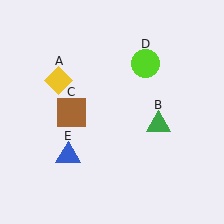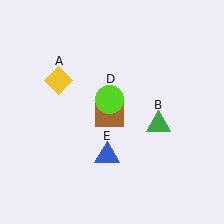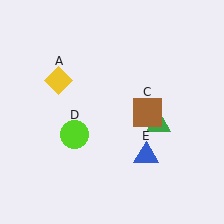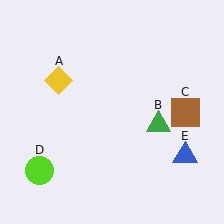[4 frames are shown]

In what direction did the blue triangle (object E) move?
The blue triangle (object E) moved right.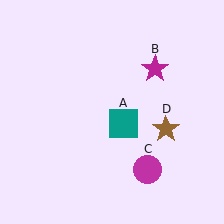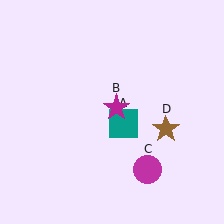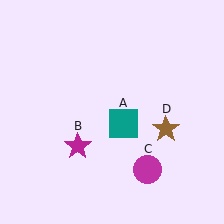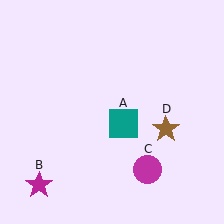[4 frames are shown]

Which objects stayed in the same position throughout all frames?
Teal square (object A) and magenta circle (object C) and brown star (object D) remained stationary.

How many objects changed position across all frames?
1 object changed position: magenta star (object B).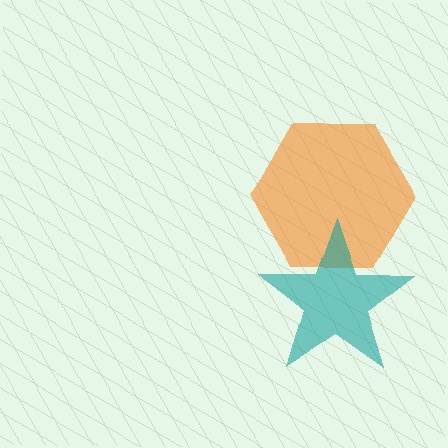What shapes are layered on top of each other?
The layered shapes are: an orange hexagon, a teal star.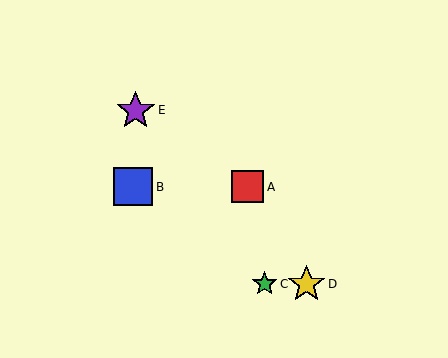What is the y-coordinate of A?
Object A is at y≈187.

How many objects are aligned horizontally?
2 objects (A, B) are aligned horizontally.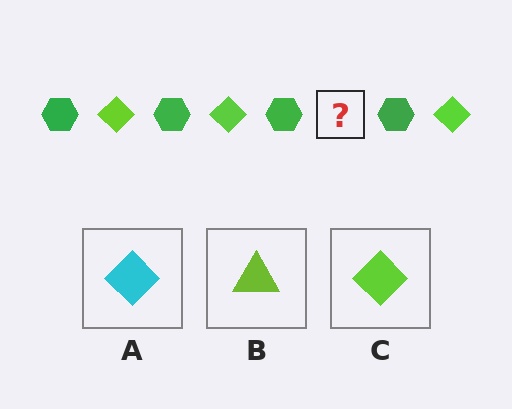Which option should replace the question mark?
Option C.